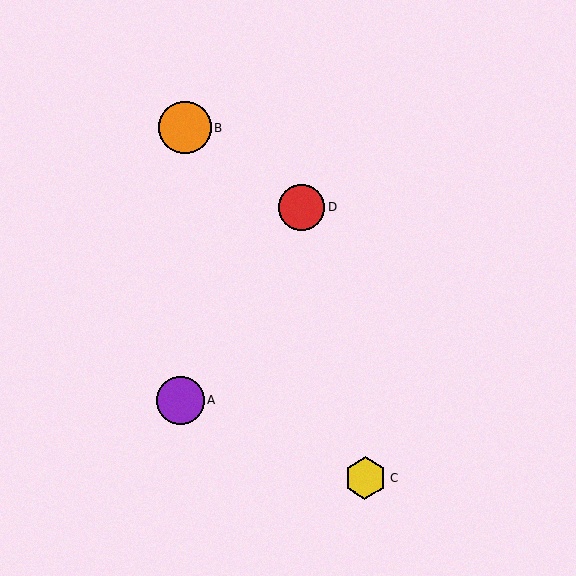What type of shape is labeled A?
Shape A is a purple circle.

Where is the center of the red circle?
The center of the red circle is at (302, 207).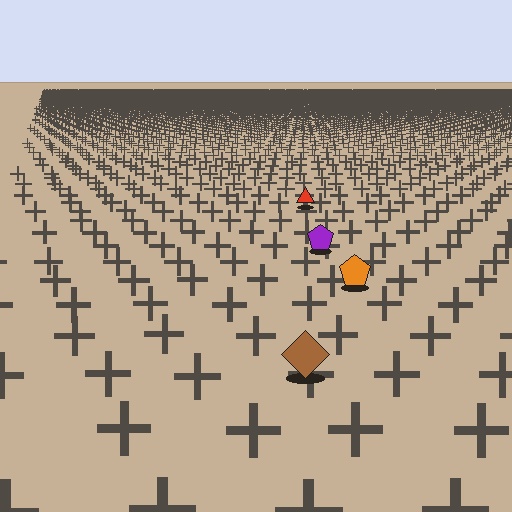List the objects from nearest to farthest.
From nearest to farthest: the brown diamond, the orange pentagon, the purple pentagon, the red triangle.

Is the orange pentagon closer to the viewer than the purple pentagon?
Yes. The orange pentagon is closer — you can tell from the texture gradient: the ground texture is coarser near it.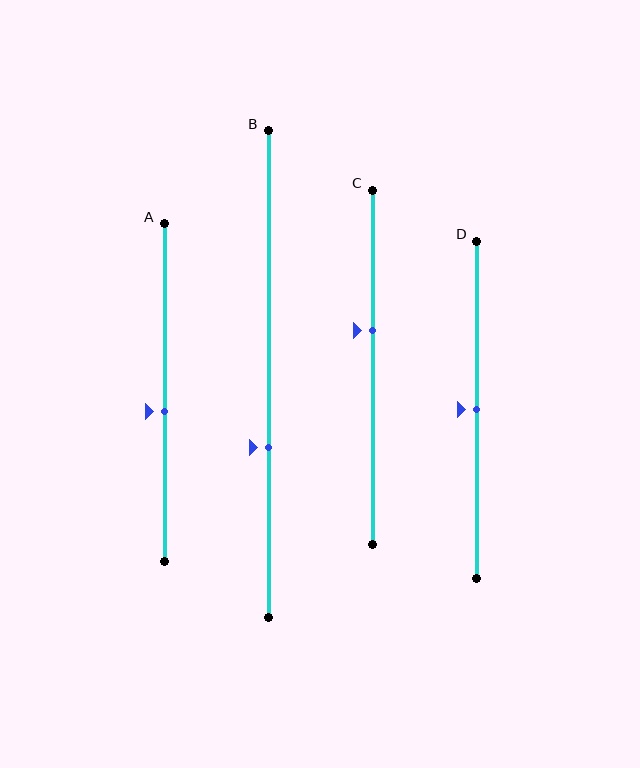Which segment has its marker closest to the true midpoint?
Segment D has its marker closest to the true midpoint.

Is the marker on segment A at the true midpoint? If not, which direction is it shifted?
No, the marker on segment A is shifted downward by about 6% of the segment length.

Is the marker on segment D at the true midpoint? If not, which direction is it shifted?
Yes, the marker on segment D is at the true midpoint.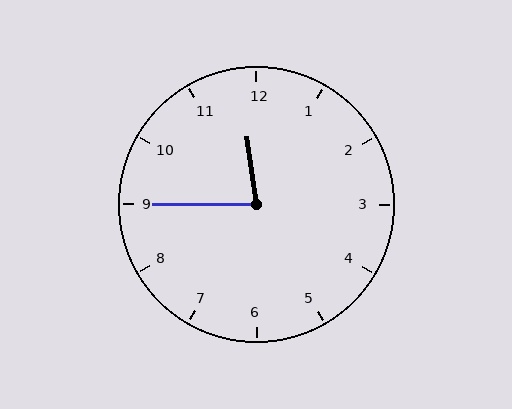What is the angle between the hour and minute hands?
Approximately 82 degrees.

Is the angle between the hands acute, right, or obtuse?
It is acute.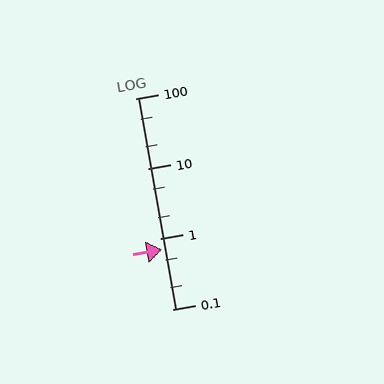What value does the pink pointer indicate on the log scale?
The pointer indicates approximately 0.7.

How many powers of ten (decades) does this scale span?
The scale spans 3 decades, from 0.1 to 100.